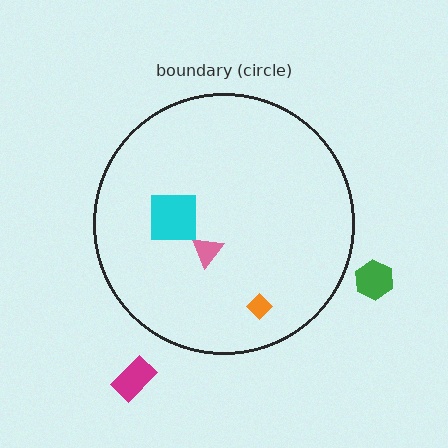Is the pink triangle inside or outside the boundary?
Inside.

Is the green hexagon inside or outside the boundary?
Outside.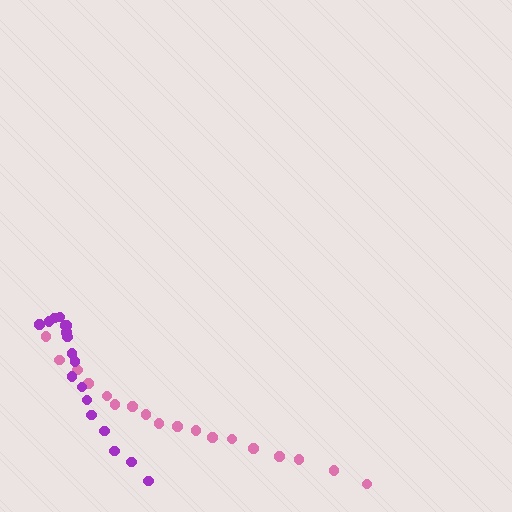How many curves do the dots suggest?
There are 2 distinct paths.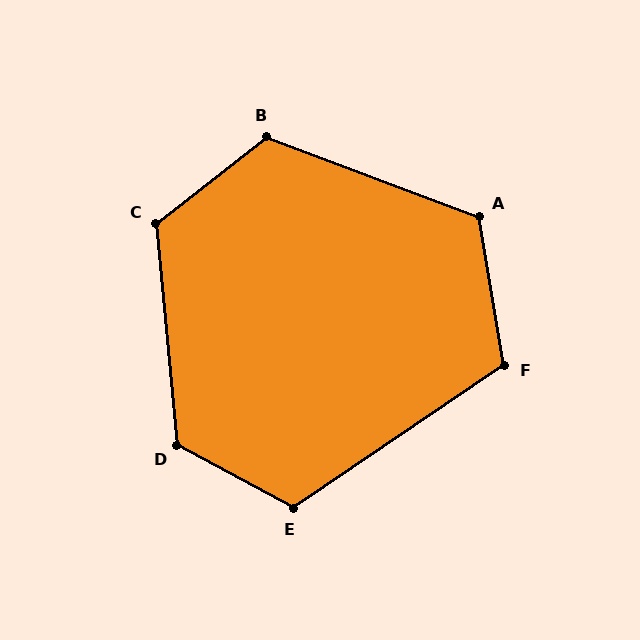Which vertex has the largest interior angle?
D, at approximately 124 degrees.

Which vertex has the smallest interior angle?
F, at approximately 114 degrees.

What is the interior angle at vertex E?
Approximately 118 degrees (obtuse).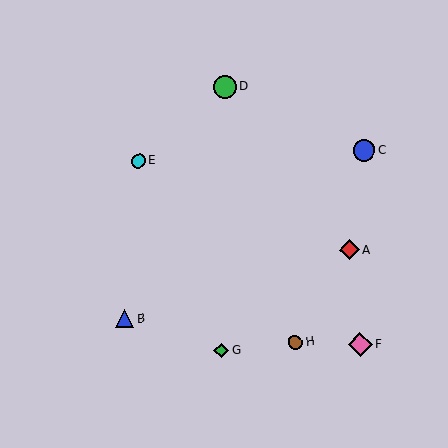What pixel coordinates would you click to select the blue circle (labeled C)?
Click at (364, 150) to select the blue circle C.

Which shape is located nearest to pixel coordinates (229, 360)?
The green diamond (labeled G) at (221, 351) is nearest to that location.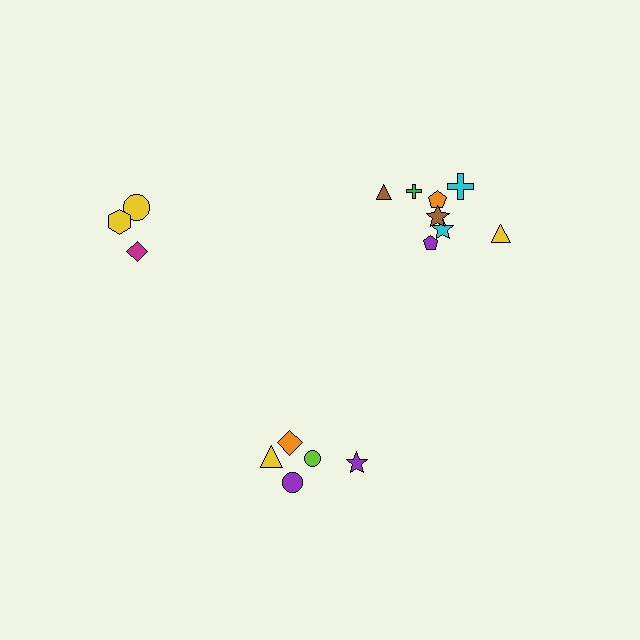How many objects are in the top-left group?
There are 3 objects.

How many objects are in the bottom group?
There are 5 objects.